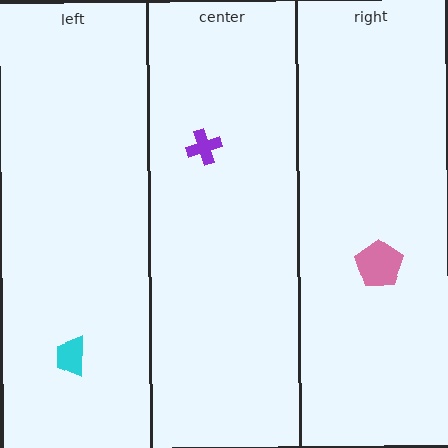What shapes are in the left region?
The cyan trapezoid.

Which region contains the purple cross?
The center region.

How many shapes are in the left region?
1.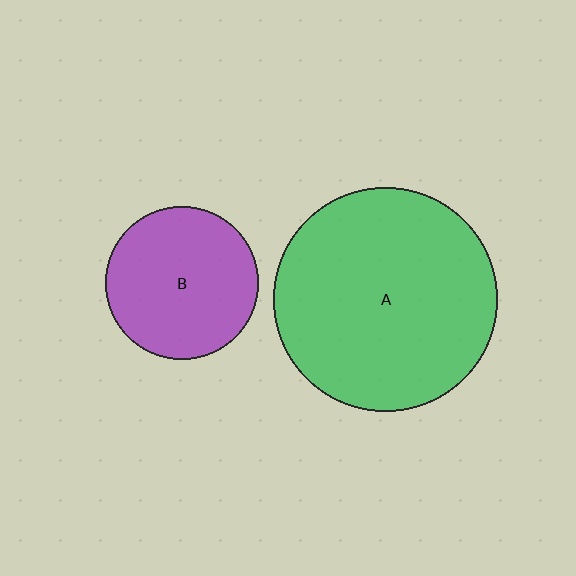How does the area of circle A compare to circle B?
Approximately 2.2 times.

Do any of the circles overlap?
No, none of the circles overlap.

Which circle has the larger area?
Circle A (green).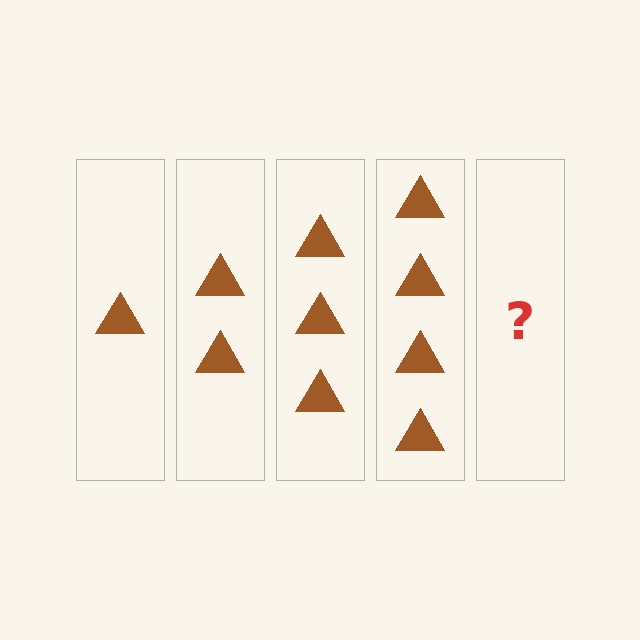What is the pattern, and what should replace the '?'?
The pattern is that each step adds one more triangle. The '?' should be 5 triangles.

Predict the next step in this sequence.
The next step is 5 triangles.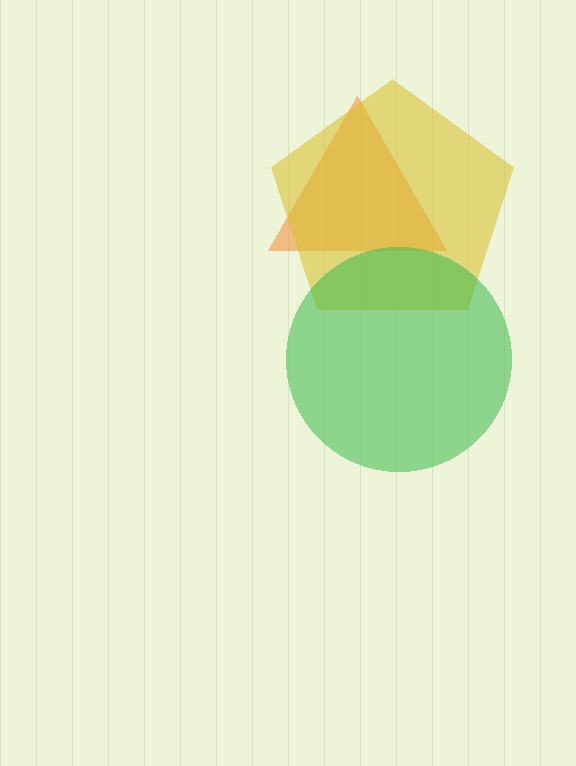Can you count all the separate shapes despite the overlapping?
Yes, there are 3 separate shapes.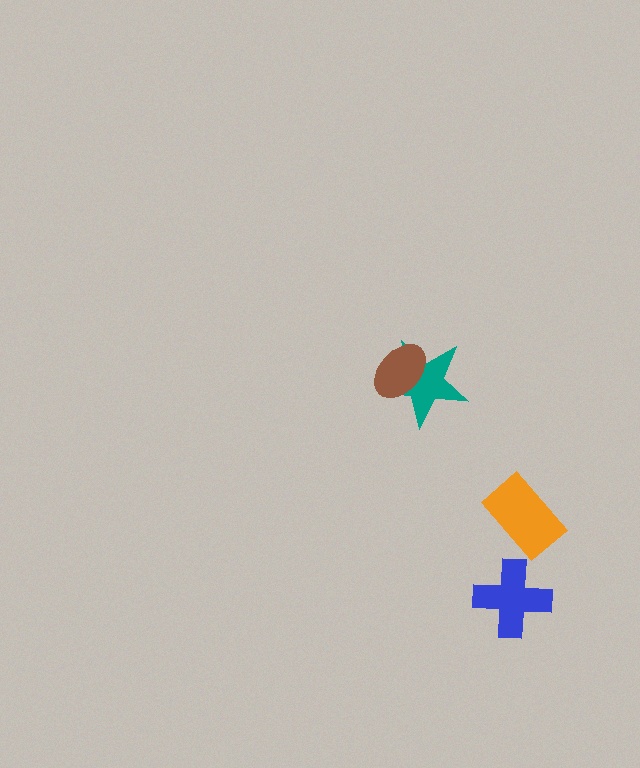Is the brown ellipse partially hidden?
No, no other shape covers it.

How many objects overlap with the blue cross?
0 objects overlap with the blue cross.